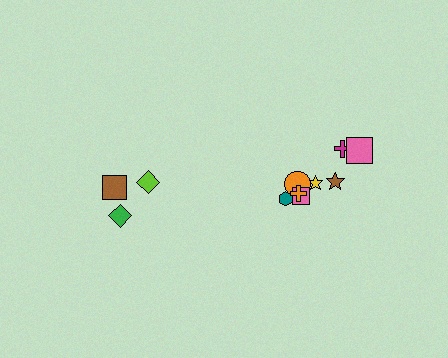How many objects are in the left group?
There are 3 objects.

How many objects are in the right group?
There are 8 objects.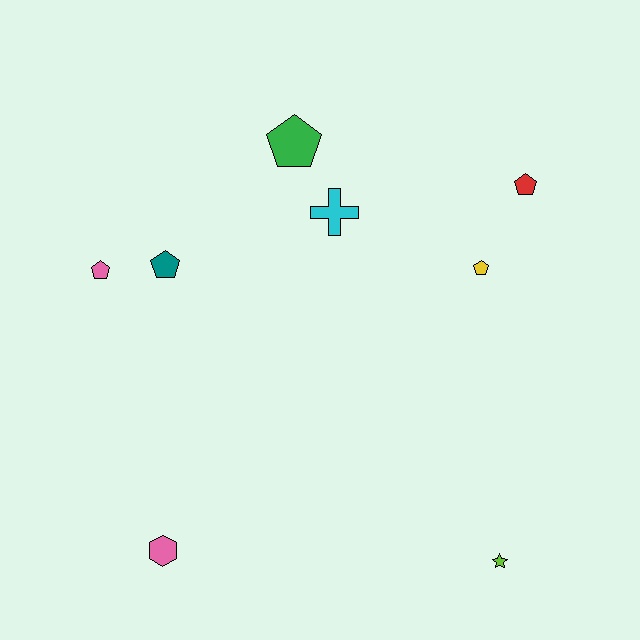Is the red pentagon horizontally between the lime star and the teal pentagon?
No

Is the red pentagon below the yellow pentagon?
No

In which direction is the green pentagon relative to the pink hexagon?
The green pentagon is above the pink hexagon.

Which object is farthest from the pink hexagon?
The red pentagon is farthest from the pink hexagon.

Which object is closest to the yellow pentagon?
The red pentagon is closest to the yellow pentagon.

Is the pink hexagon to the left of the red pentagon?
Yes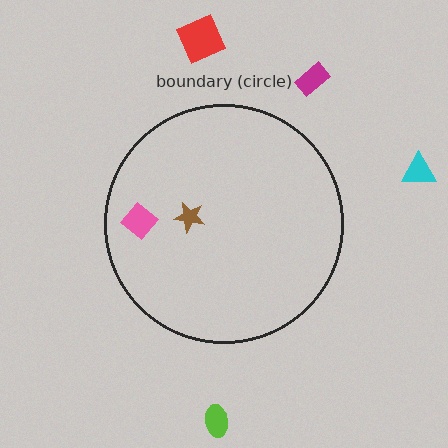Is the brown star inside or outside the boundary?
Inside.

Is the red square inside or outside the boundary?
Outside.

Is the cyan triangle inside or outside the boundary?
Outside.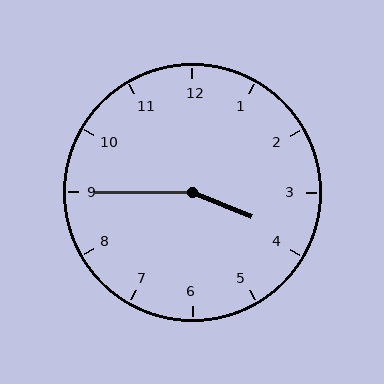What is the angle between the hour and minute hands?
Approximately 158 degrees.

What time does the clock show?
3:45.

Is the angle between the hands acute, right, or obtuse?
It is obtuse.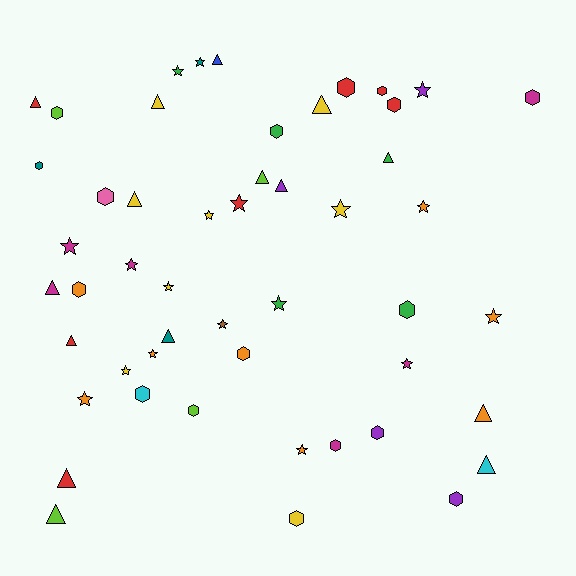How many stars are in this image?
There are 18 stars.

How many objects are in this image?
There are 50 objects.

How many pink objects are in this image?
There is 1 pink object.